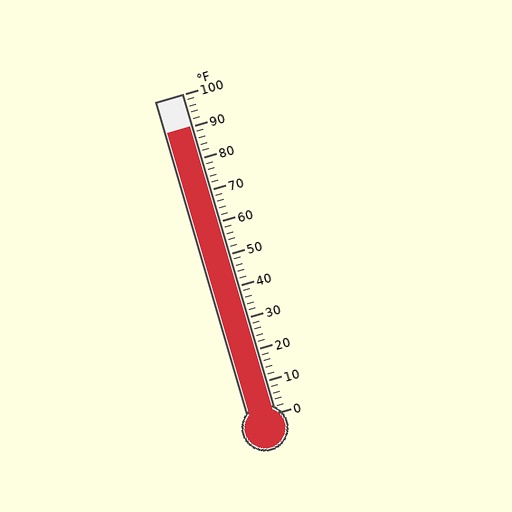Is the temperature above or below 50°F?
The temperature is above 50°F.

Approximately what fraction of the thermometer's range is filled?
The thermometer is filled to approximately 90% of its range.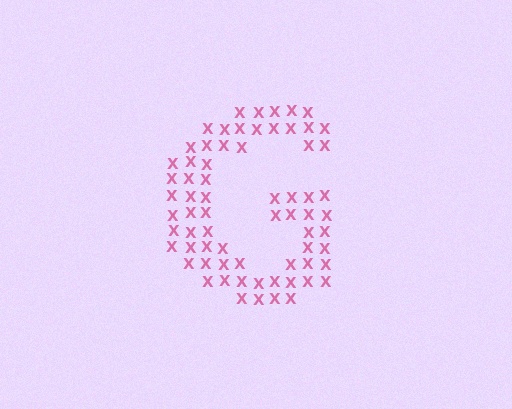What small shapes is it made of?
It is made of small letter X's.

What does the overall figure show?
The overall figure shows the letter G.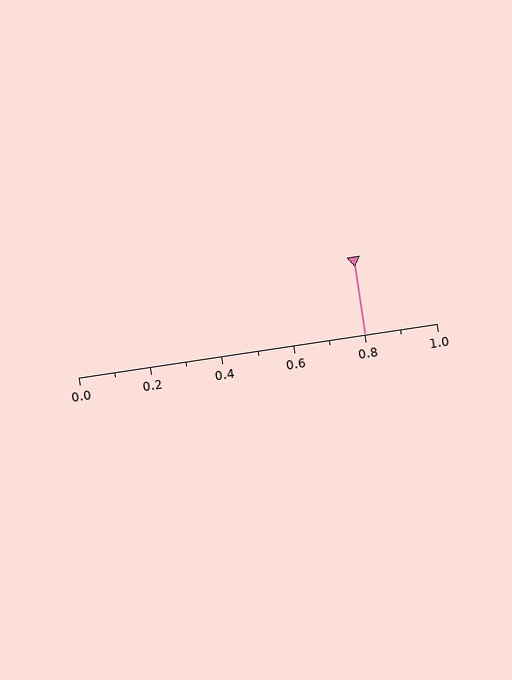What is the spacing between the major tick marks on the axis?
The major ticks are spaced 0.2 apart.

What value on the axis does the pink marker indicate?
The marker indicates approximately 0.8.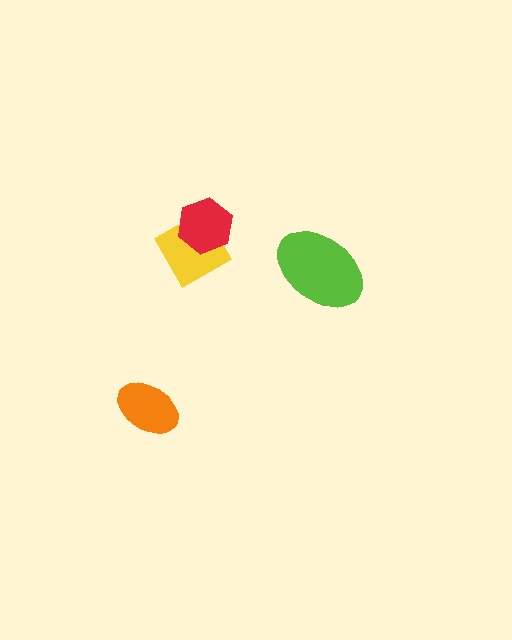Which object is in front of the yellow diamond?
The red hexagon is in front of the yellow diamond.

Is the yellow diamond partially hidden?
Yes, it is partially covered by another shape.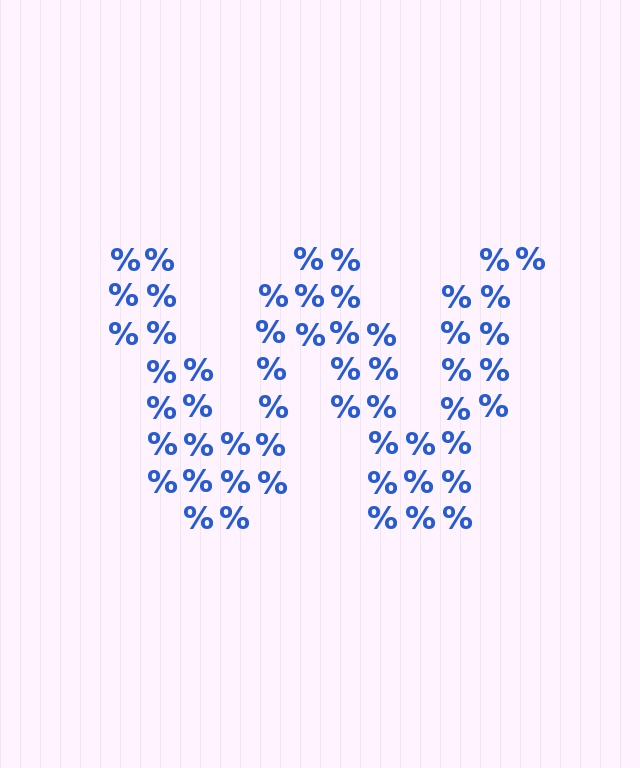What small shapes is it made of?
It is made of small percent signs.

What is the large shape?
The large shape is the letter W.